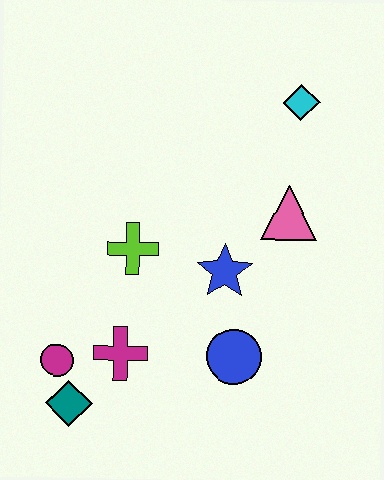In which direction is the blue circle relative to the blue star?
The blue circle is below the blue star.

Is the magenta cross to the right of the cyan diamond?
No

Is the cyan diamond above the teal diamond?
Yes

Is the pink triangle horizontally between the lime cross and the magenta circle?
No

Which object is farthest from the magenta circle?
The cyan diamond is farthest from the magenta circle.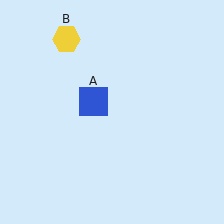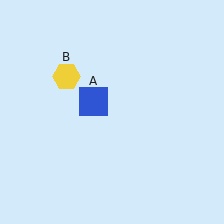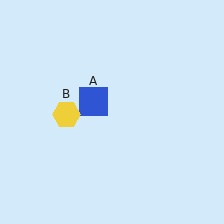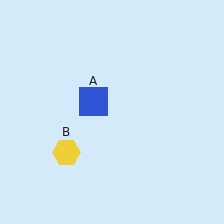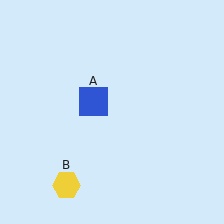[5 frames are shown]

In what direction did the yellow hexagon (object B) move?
The yellow hexagon (object B) moved down.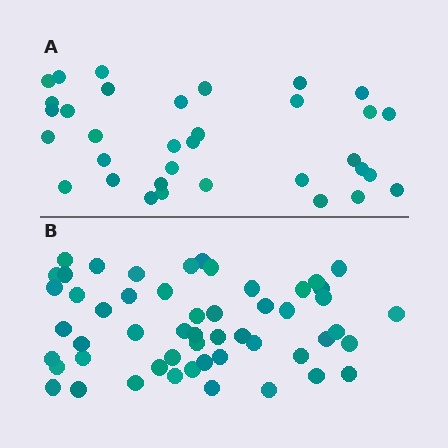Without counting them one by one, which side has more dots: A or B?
Region B (the bottom region) has more dots.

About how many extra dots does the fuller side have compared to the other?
Region B has approximately 20 more dots than region A.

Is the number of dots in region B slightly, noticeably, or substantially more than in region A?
Region B has substantially more. The ratio is roughly 1.6 to 1.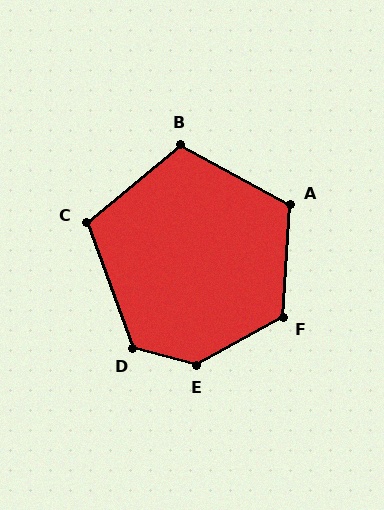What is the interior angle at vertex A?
Approximately 115 degrees (obtuse).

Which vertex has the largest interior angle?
E, at approximately 136 degrees.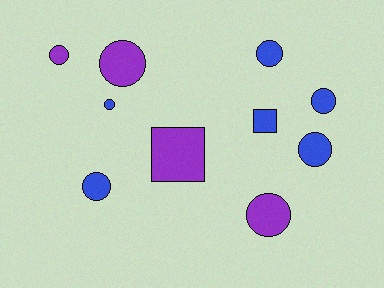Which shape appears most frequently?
Circle, with 8 objects.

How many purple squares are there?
There is 1 purple square.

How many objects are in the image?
There are 10 objects.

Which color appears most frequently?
Blue, with 6 objects.